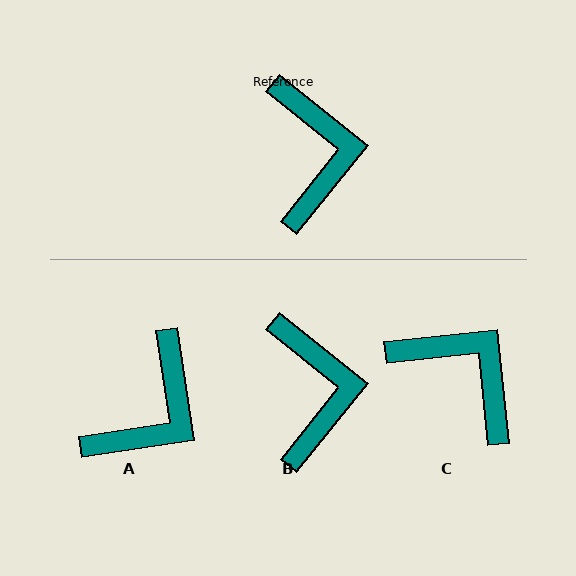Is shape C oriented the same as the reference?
No, it is off by about 45 degrees.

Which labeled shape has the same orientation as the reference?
B.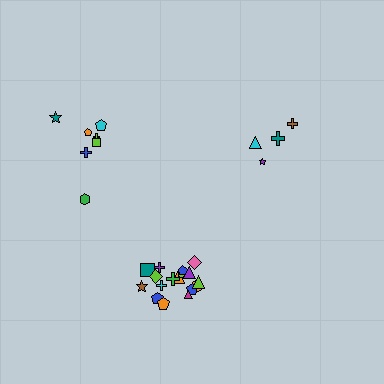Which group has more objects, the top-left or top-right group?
The top-left group.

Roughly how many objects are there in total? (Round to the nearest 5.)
Roughly 30 objects in total.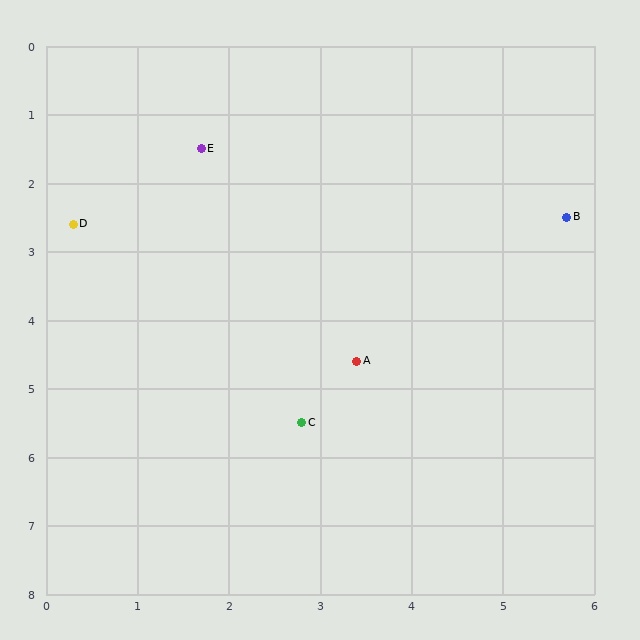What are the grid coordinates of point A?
Point A is at approximately (3.4, 4.6).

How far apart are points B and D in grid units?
Points B and D are about 5.4 grid units apart.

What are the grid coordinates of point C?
Point C is at approximately (2.8, 5.5).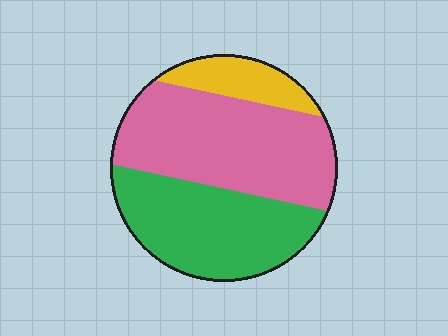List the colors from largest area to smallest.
From largest to smallest: pink, green, yellow.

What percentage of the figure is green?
Green covers 39% of the figure.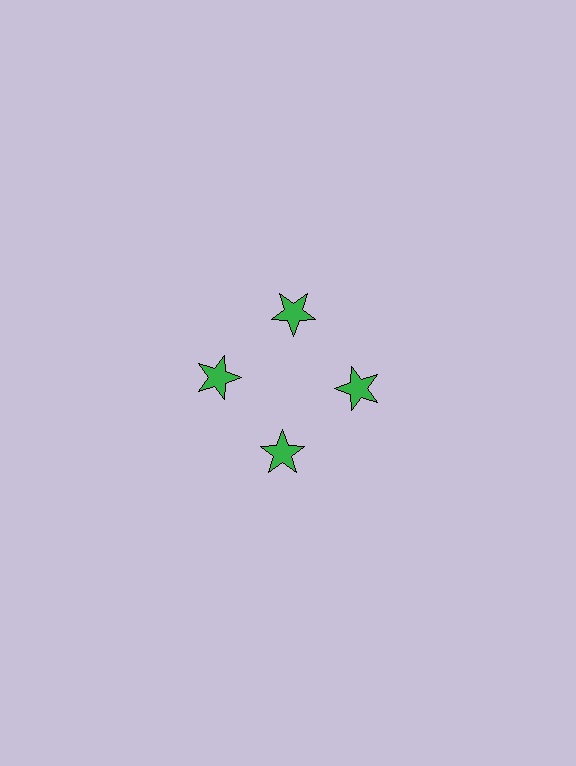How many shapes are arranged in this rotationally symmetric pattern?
There are 4 shapes, arranged in 4 groups of 1.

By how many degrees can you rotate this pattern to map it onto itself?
The pattern maps onto itself every 90 degrees of rotation.